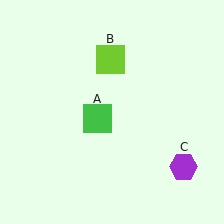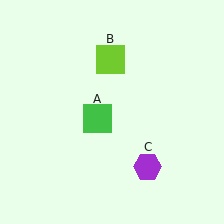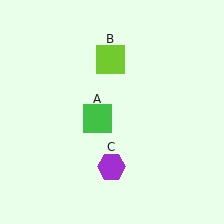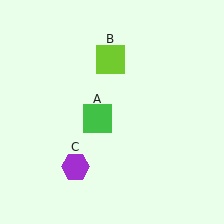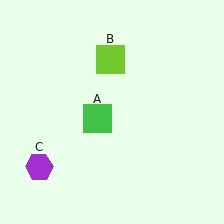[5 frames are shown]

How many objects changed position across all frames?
1 object changed position: purple hexagon (object C).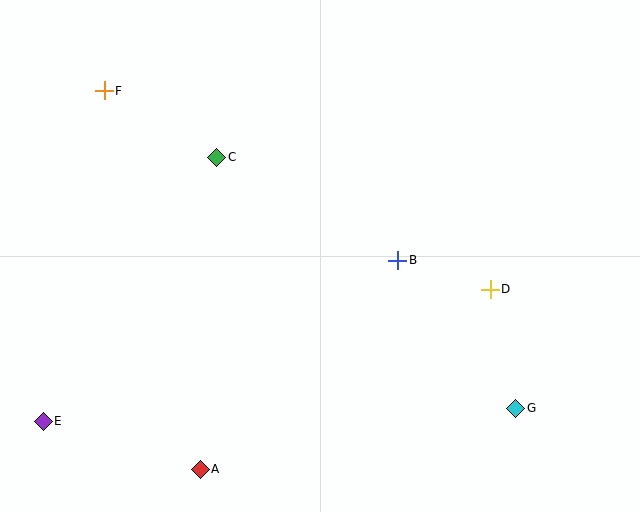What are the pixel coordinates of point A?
Point A is at (200, 469).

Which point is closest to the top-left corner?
Point F is closest to the top-left corner.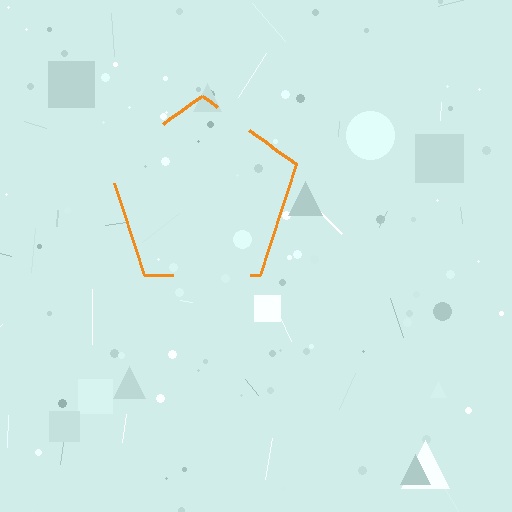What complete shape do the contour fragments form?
The contour fragments form a pentagon.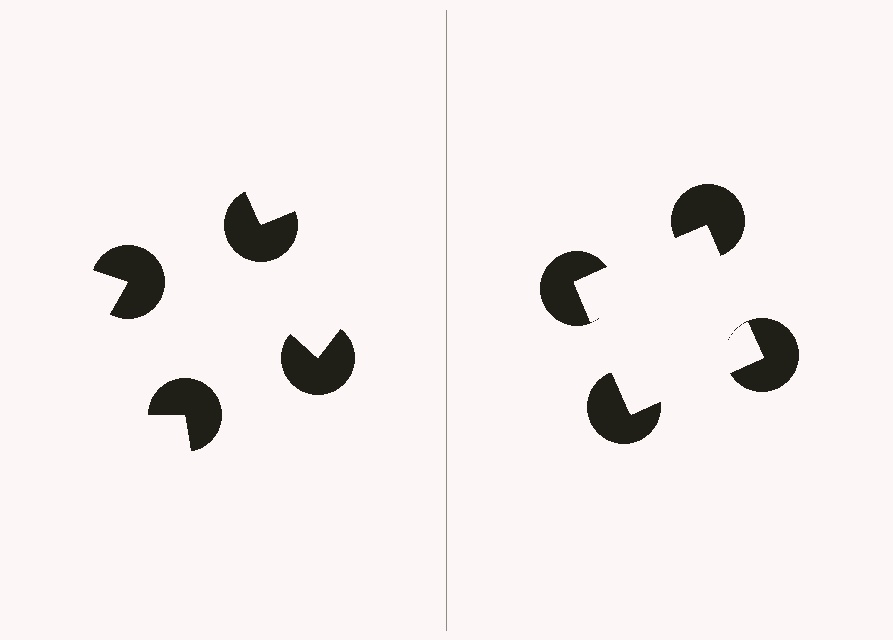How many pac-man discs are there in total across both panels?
8 — 4 on each side.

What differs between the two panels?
The pac-man discs are positioned identically on both sides; only the wedge orientations differ. On the right they align to a square; on the left they are misaligned.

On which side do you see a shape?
An illusory square appears on the right side. On the left side the wedge cuts are rotated, so no coherent shape forms.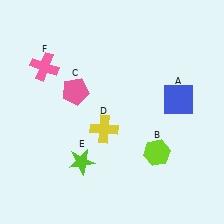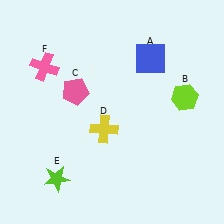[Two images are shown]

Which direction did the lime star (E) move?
The lime star (E) moved left.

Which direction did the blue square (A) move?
The blue square (A) moved up.